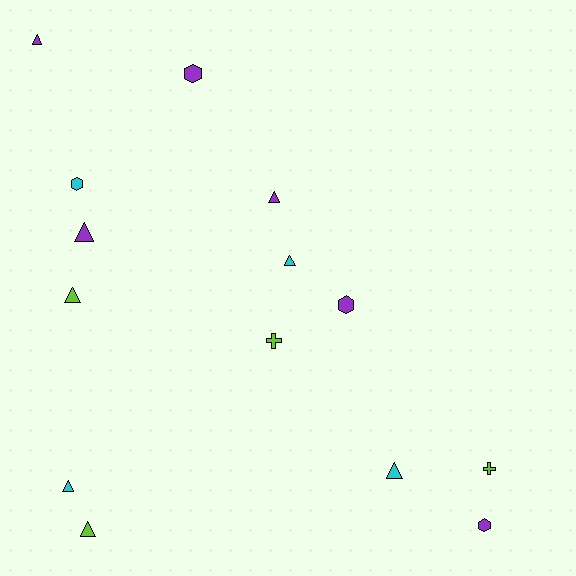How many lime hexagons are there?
There are no lime hexagons.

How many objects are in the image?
There are 14 objects.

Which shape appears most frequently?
Triangle, with 8 objects.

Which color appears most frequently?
Purple, with 6 objects.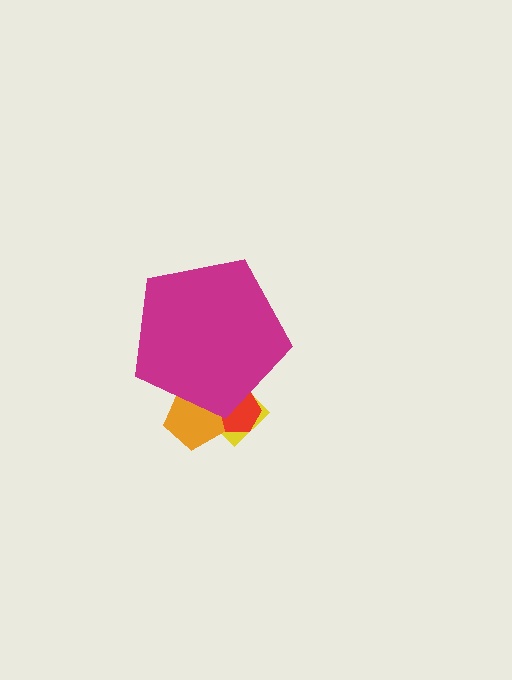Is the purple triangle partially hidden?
Yes, the purple triangle is partially hidden behind the magenta pentagon.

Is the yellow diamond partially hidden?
Yes, the yellow diamond is partially hidden behind the magenta pentagon.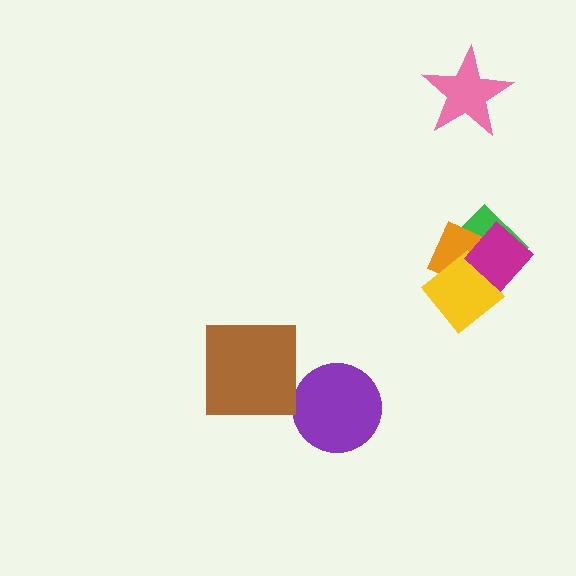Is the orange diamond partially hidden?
Yes, it is partially covered by another shape.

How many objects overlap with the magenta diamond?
3 objects overlap with the magenta diamond.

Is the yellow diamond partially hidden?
Yes, it is partially covered by another shape.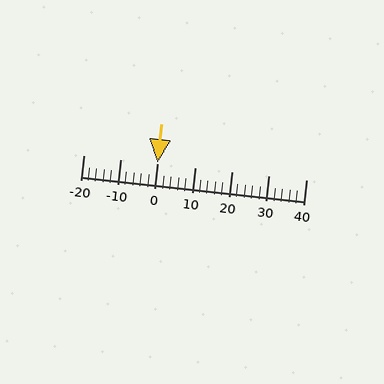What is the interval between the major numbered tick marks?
The major tick marks are spaced 10 units apart.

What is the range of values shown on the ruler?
The ruler shows values from -20 to 40.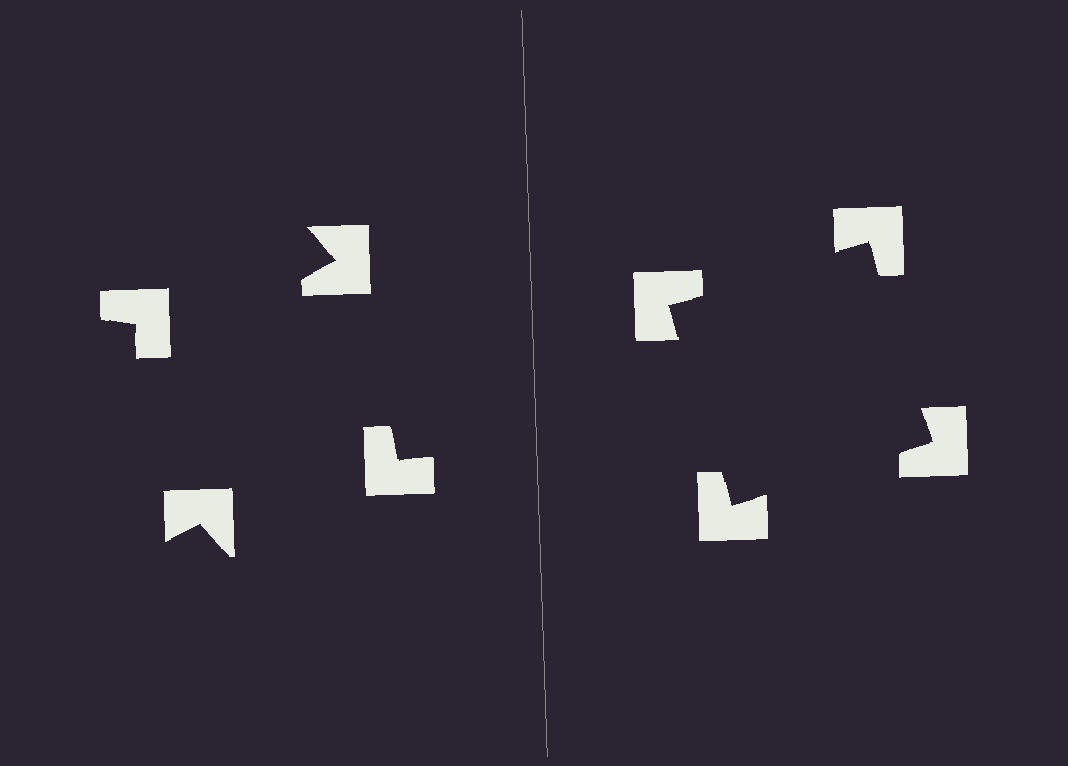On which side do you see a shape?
An illusory square appears on the right side. On the left side the wedge cuts are rotated, so no coherent shape forms.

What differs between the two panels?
The notched squares are positioned identically on both sides; only the wedge orientations differ. On the right they align to a square; on the left they are misaligned.